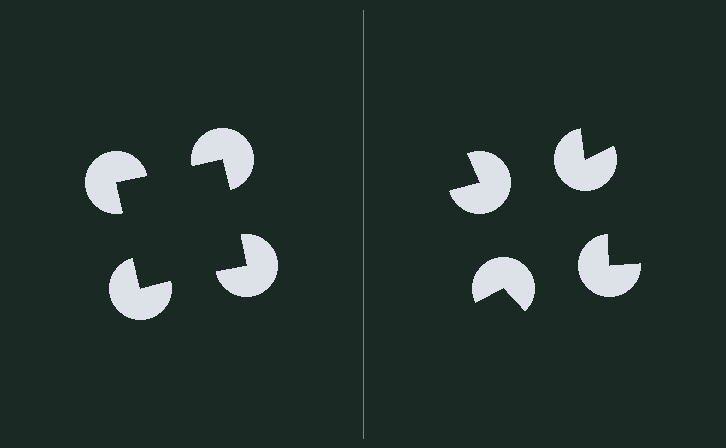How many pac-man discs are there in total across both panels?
8 — 4 on each side.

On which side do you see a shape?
An illusory square appears on the left side. On the right side the wedge cuts are rotated, so no coherent shape forms.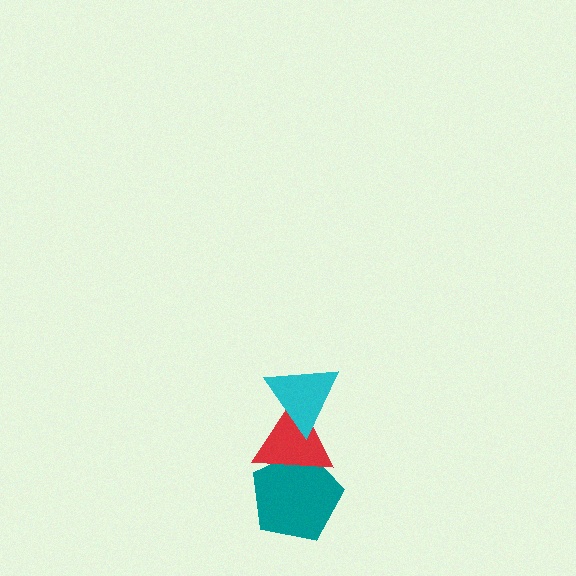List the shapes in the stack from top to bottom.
From top to bottom: the cyan triangle, the red triangle, the teal pentagon.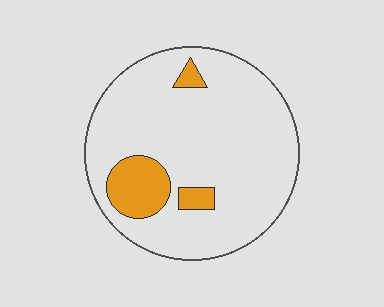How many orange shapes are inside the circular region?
3.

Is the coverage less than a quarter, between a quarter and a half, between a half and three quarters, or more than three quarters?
Less than a quarter.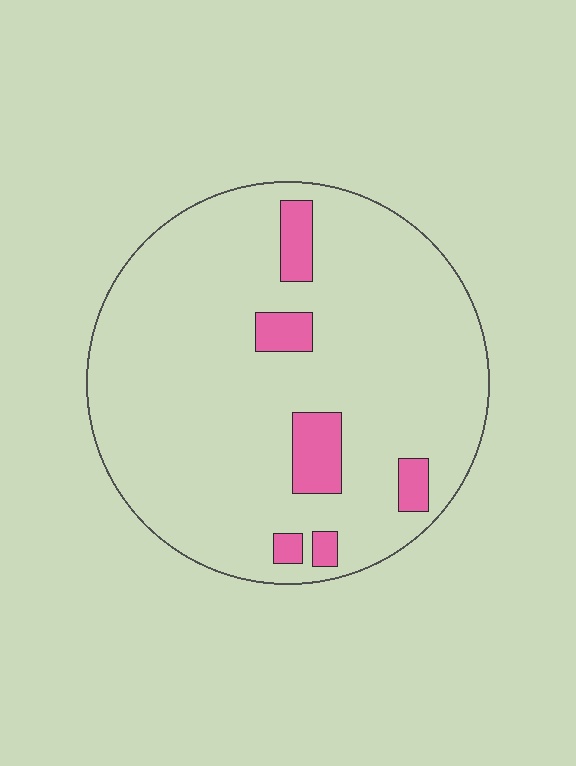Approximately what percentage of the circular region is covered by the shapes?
Approximately 10%.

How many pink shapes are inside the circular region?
6.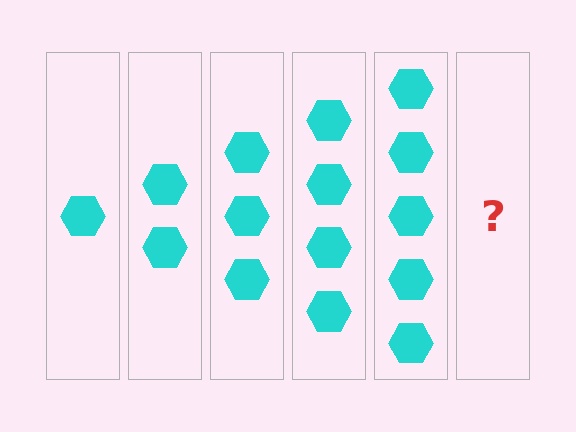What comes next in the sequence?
The next element should be 6 hexagons.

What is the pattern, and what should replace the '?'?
The pattern is that each step adds one more hexagon. The '?' should be 6 hexagons.